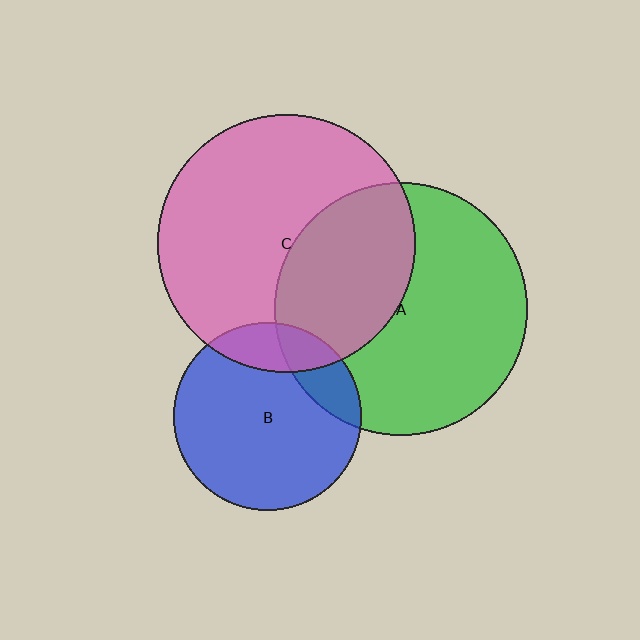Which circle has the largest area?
Circle C (pink).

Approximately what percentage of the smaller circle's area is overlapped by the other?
Approximately 15%.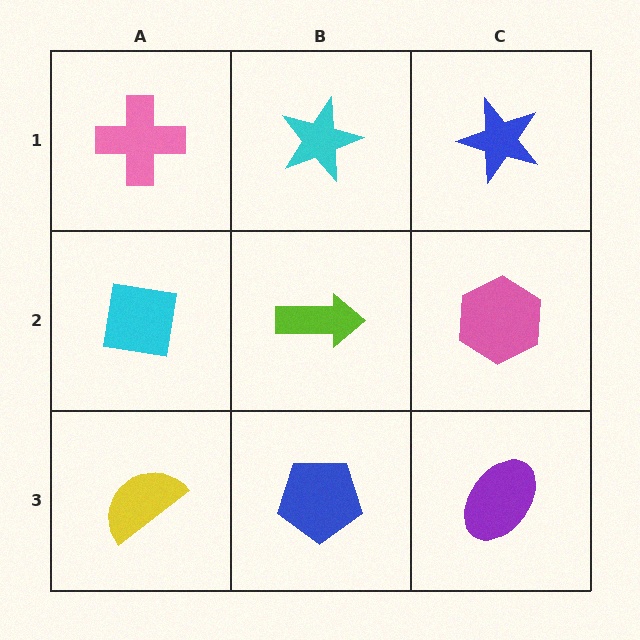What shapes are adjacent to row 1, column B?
A lime arrow (row 2, column B), a pink cross (row 1, column A), a blue star (row 1, column C).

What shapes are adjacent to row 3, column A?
A cyan square (row 2, column A), a blue pentagon (row 3, column B).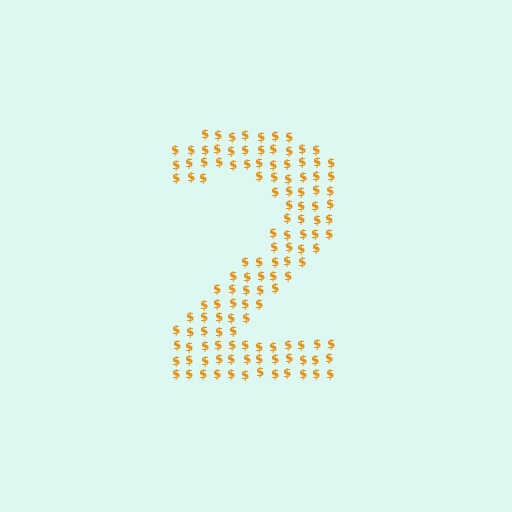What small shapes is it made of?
It is made of small dollar signs.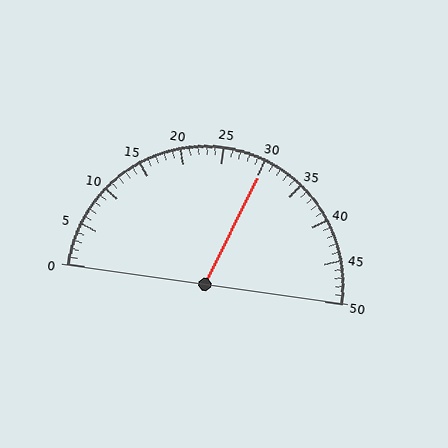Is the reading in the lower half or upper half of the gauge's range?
The reading is in the upper half of the range (0 to 50).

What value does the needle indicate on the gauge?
The needle indicates approximately 30.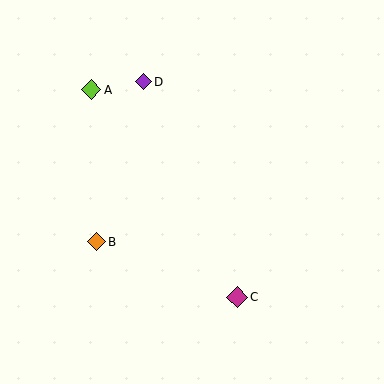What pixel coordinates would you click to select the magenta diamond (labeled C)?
Click at (237, 297) to select the magenta diamond C.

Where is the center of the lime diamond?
The center of the lime diamond is at (91, 90).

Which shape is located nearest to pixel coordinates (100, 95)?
The lime diamond (labeled A) at (91, 90) is nearest to that location.